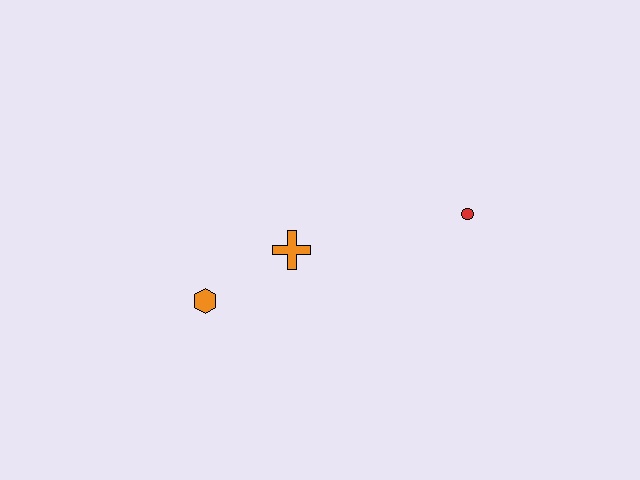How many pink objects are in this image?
There are no pink objects.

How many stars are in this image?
There are no stars.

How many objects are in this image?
There are 3 objects.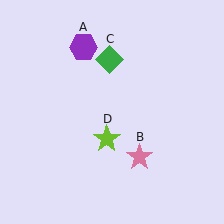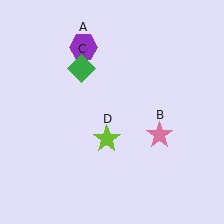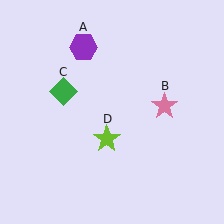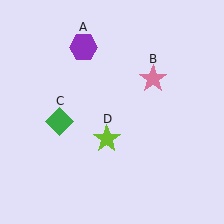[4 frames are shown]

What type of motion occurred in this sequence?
The pink star (object B), green diamond (object C) rotated counterclockwise around the center of the scene.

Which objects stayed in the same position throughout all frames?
Purple hexagon (object A) and lime star (object D) remained stationary.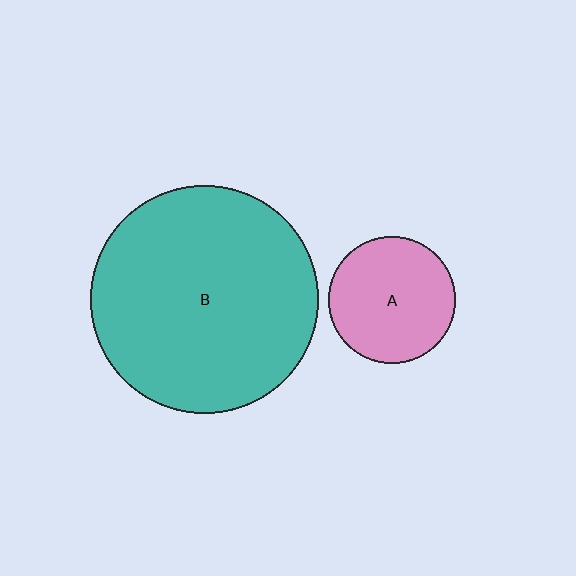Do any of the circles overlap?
No, none of the circles overlap.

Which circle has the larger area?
Circle B (teal).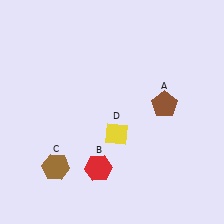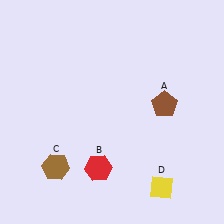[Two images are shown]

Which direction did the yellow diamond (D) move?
The yellow diamond (D) moved down.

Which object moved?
The yellow diamond (D) moved down.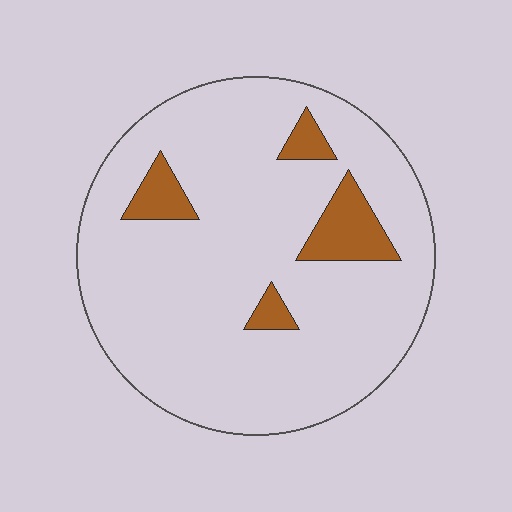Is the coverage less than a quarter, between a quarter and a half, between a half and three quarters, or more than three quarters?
Less than a quarter.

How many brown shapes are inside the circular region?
4.